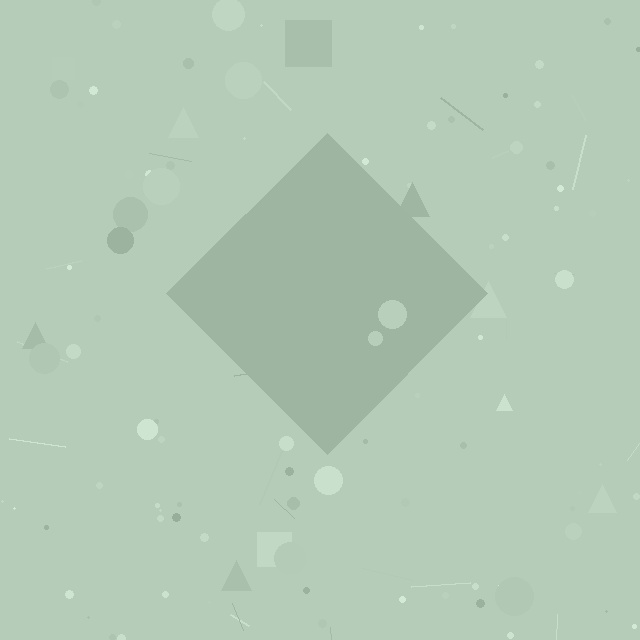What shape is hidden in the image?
A diamond is hidden in the image.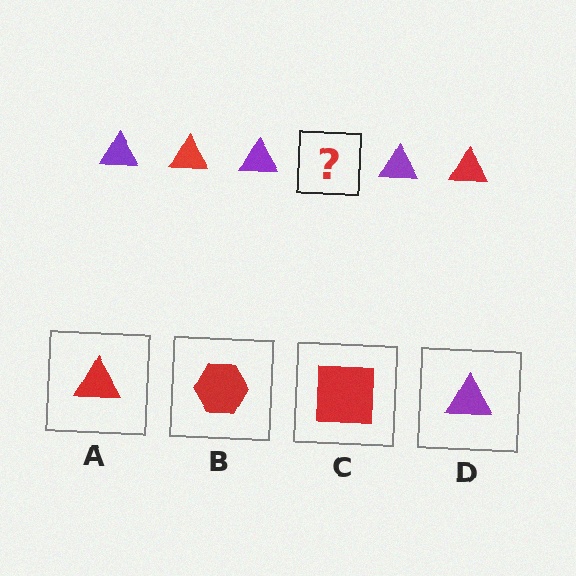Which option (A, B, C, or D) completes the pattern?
A.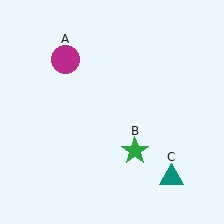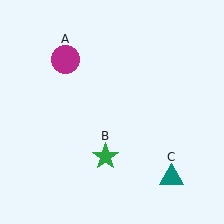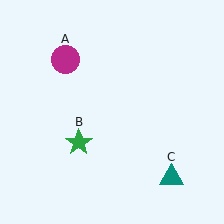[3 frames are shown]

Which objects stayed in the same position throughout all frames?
Magenta circle (object A) and teal triangle (object C) remained stationary.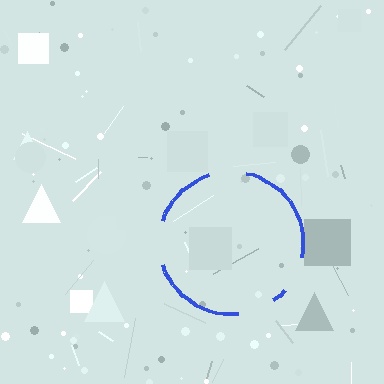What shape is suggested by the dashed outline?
The dashed outline suggests a circle.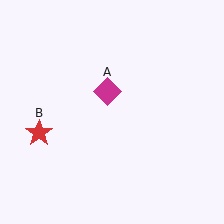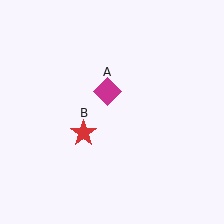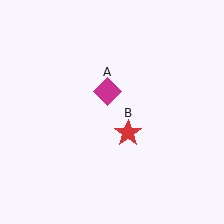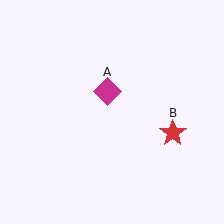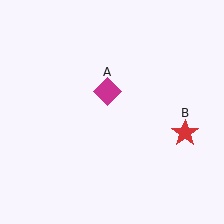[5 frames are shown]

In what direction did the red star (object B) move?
The red star (object B) moved right.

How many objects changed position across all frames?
1 object changed position: red star (object B).